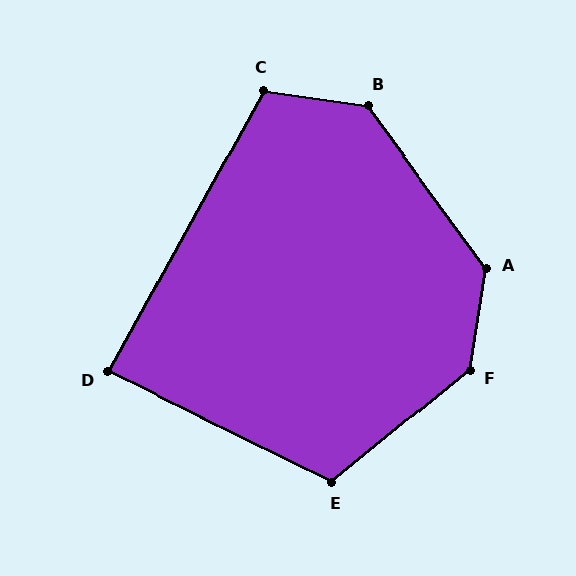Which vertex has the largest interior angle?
F, at approximately 138 degrees.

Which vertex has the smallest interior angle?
D, at approximately 87 degrees.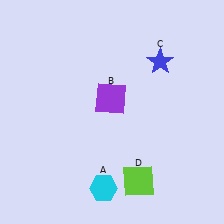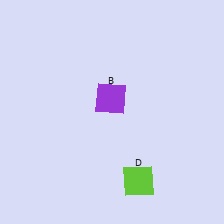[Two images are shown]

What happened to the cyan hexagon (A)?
The cyan hexagon (A) was removed in Image 2. It was in the bottom-left area of Image 1.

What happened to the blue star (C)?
The blue star (C) was removed in Image 2. It was in the top-right area of Image 1.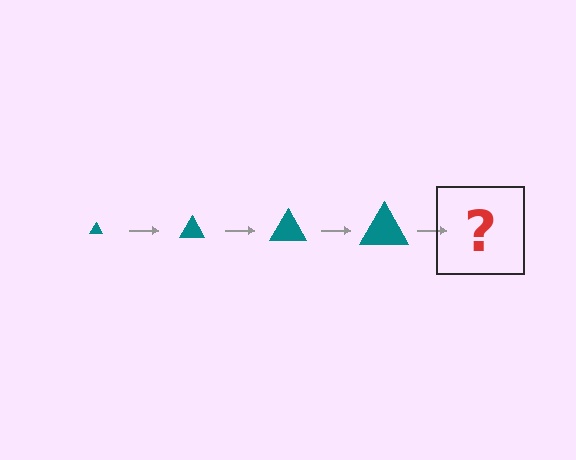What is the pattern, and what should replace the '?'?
The pattern is that the triangle gets progressively larger each step. The '?' should be a teal triangle, larger than the previous one.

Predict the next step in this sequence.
The next step is a teal triangle, larger than the previous one.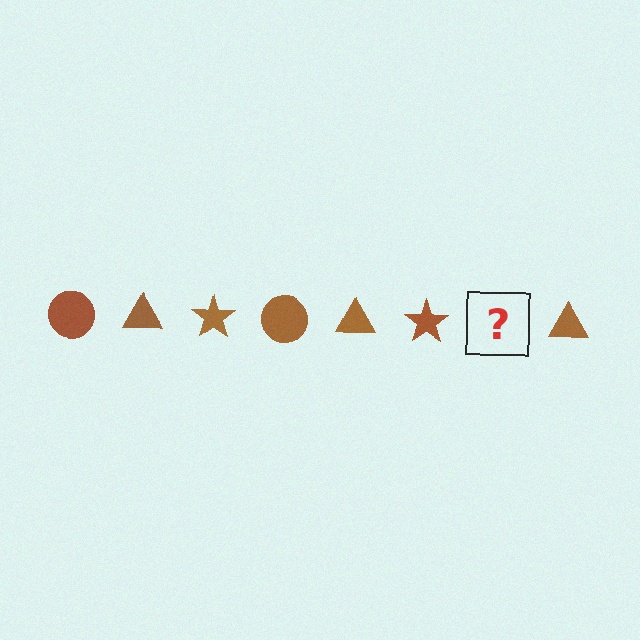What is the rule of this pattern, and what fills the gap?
The rule is that the pattern cycles through circle, triangle, star shapes in brown. The gap should be filled with a brown circle.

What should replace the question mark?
The question mark should be replaced with a brown circle.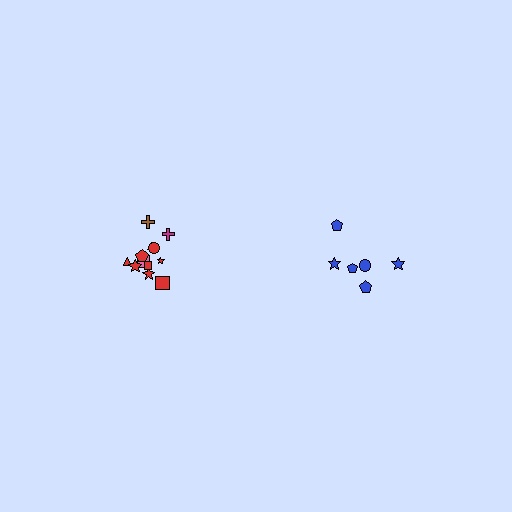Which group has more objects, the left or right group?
The left group.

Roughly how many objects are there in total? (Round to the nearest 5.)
Roughly 20 objects in total.